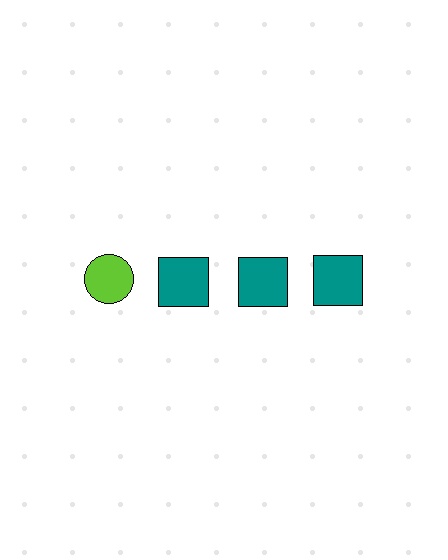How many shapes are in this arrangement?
There are 4 shapes arranged in a grid pattern.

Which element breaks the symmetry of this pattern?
The lime circle in the top row, leftmost column breaks the symmetry. All other shapes are teal squares.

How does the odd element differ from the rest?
It differs in both color (lime instead of teal) and shape (circle instead of square).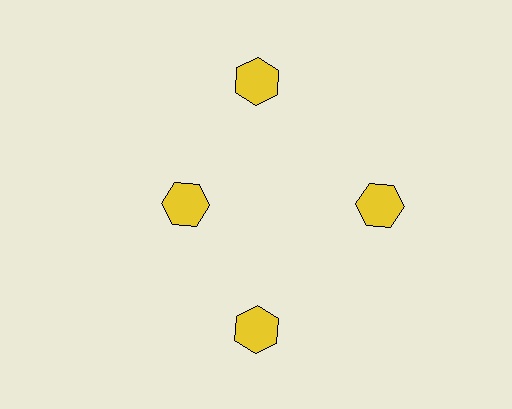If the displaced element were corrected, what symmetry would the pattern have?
It would have 4-fold rotational symmetry — the pattern would map onto itself every 90 degrees.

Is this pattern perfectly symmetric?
No. The 4 yellow hexagons are arranged in a ring, but one element near the 9 o'clock position is pulled inward toward the center, breaking the 4-fold rotational symmetry.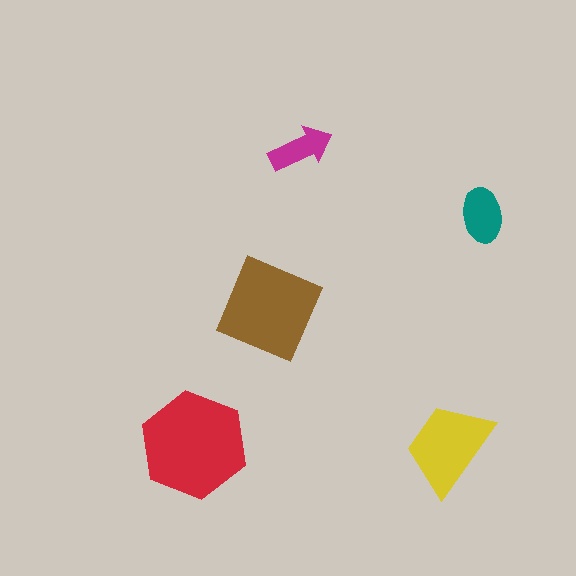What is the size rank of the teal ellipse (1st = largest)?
4th.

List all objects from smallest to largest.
The magenta arrow, the teal ellipse, the yellow trapezoid, the brown diamond, the red hexagon.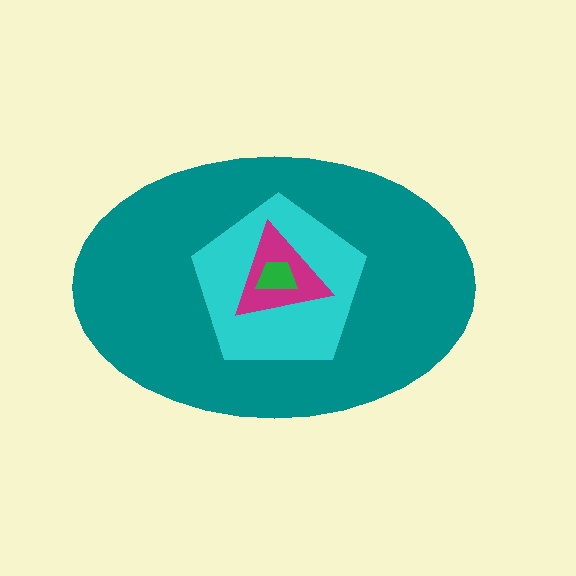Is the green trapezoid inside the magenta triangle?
Yes.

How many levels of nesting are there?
4.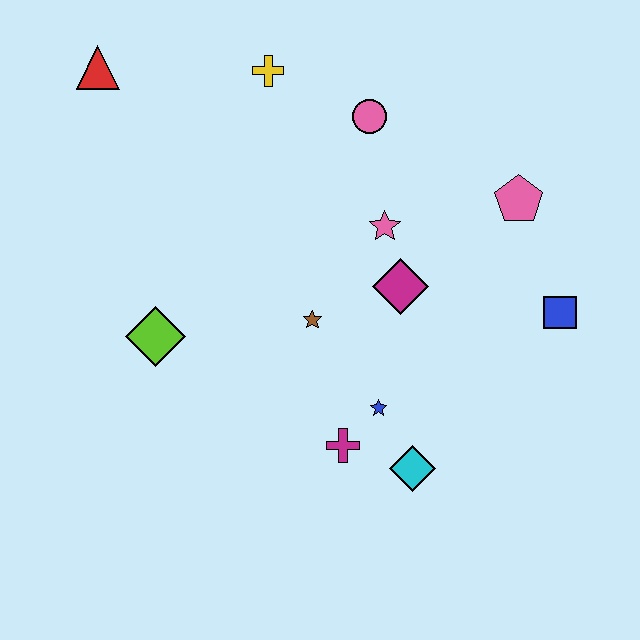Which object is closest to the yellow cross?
The pink circle is closest to the yellow cross.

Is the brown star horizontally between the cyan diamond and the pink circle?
No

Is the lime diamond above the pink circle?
No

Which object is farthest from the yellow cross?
The cyan diamond is farthest from the yellow cross.